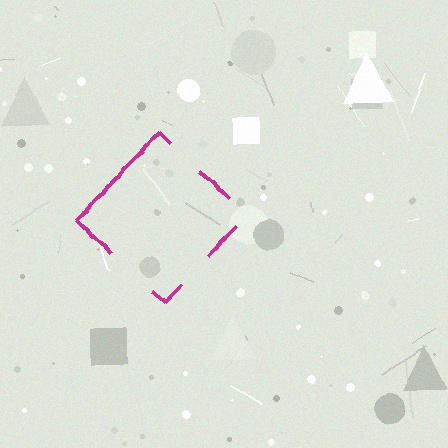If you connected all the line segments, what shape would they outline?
They would outline a diamond.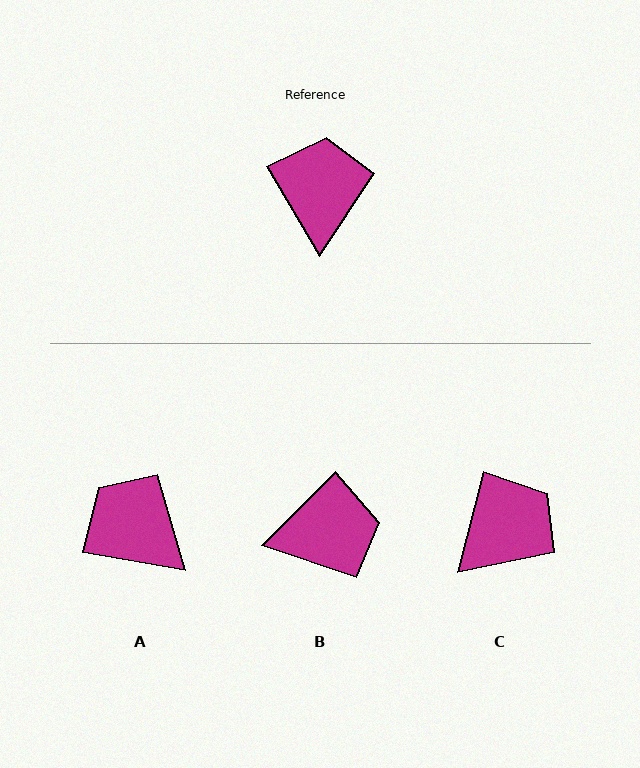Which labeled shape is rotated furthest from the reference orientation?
B, about 75 degrees away.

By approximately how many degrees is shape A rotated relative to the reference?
Approximately 50 degrees counter-clockwise.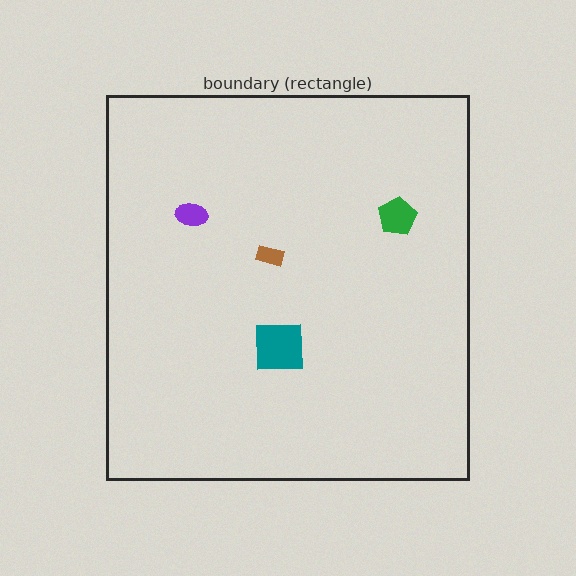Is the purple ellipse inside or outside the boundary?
Inside.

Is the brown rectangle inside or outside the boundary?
Inside.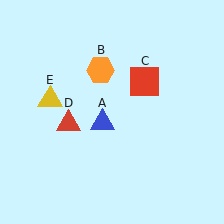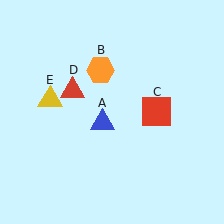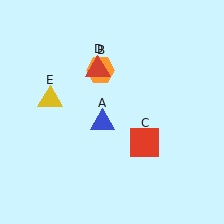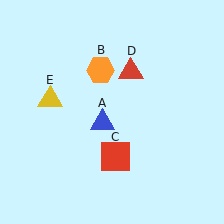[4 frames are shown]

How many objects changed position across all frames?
2 objects changed position: red square (object C), red triangle (object D).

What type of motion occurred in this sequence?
The red square (object C), red triangle (object D) rotated clockwise around the center of the scene.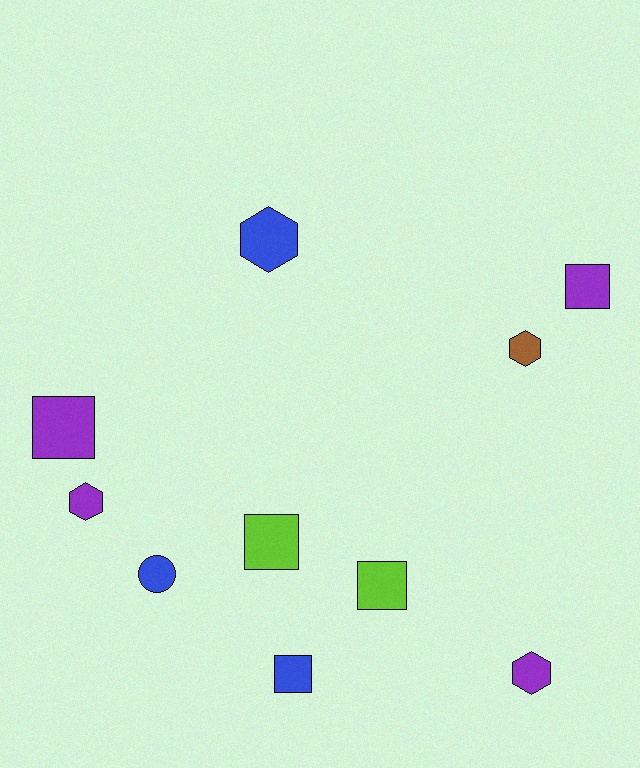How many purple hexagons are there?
There are 2 purple hexagons.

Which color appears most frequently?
Purple, with 4 objects.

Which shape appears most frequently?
Square, with 5 objects.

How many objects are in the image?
There are 10 objects.